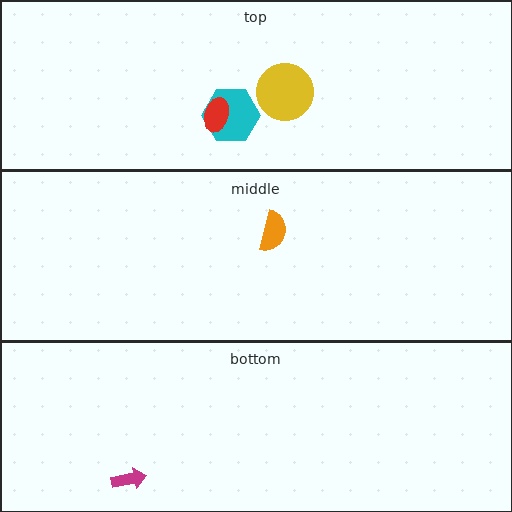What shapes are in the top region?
The cyan hexagon, the yellow circle, the red ellipse.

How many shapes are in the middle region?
1.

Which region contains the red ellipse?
The top region.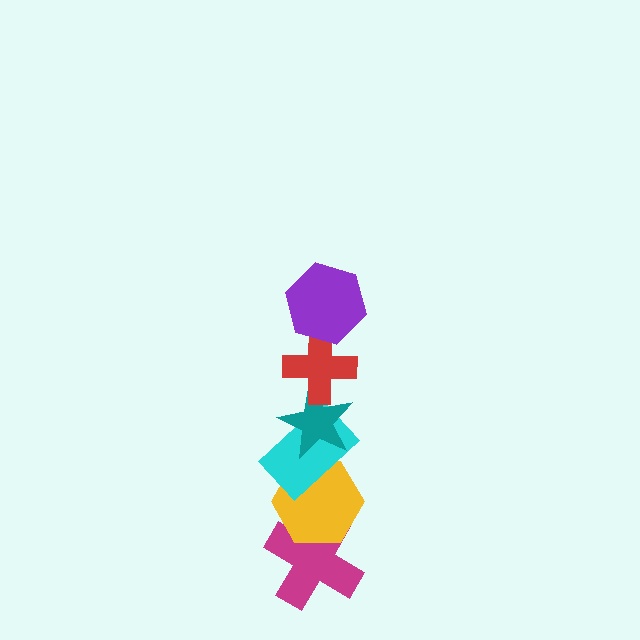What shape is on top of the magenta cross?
The yellow hexagon is on top of the magenta cross.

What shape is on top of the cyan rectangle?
The teal star is on top of the cyan rectangle.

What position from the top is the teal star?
The teal star is 3rd from the top.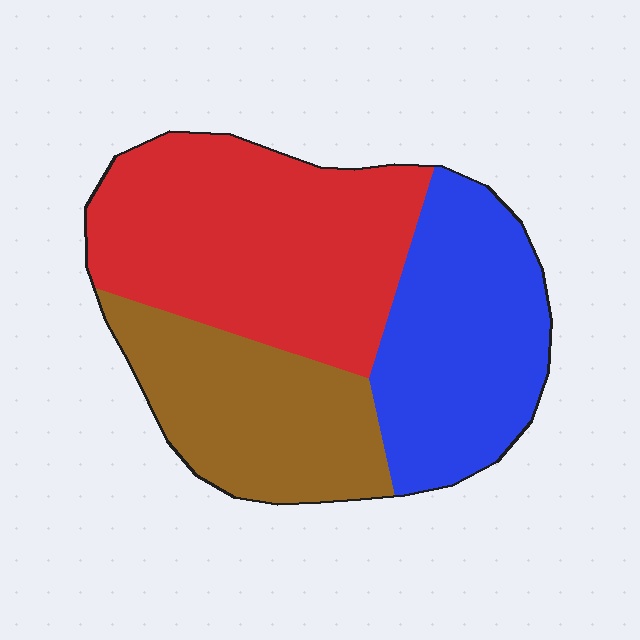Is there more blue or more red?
Red.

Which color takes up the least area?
Brown, at roughly 25%.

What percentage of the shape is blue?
Blue covers about 30% of the shape.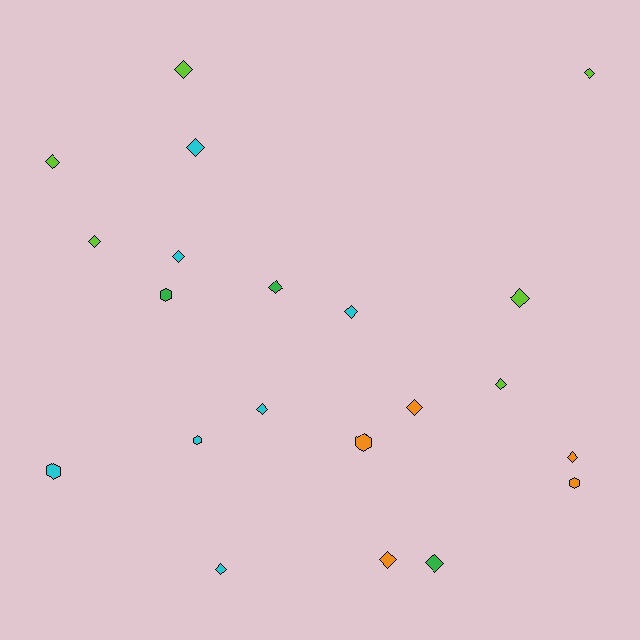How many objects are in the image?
There are 21 objects.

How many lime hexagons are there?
There are no lime hexagons.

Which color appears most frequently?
Cyan, with 7 objects.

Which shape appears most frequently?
Diamond, with 16 objects.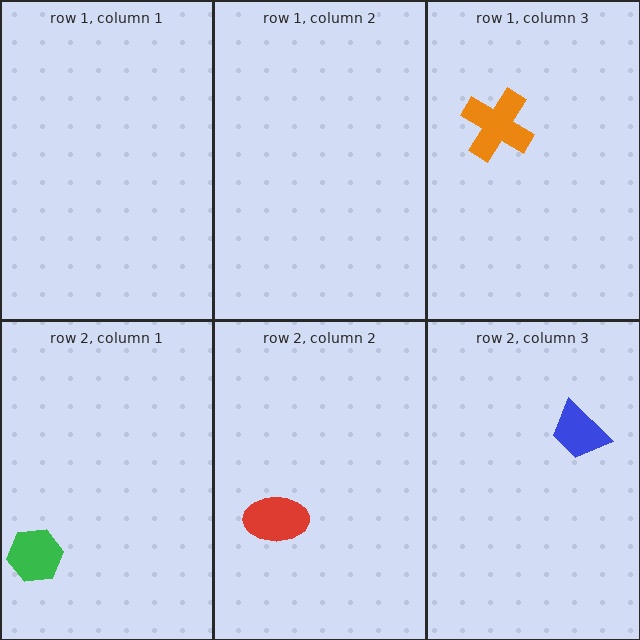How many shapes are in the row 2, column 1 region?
1.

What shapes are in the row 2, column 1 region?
The green hexagon.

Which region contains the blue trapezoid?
The row 2, column 3 region.